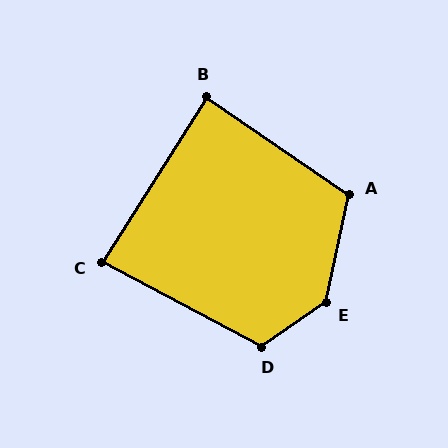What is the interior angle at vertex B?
Approximately 88 degrees (approximately right).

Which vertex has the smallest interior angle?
C, at approximately 86 degrees.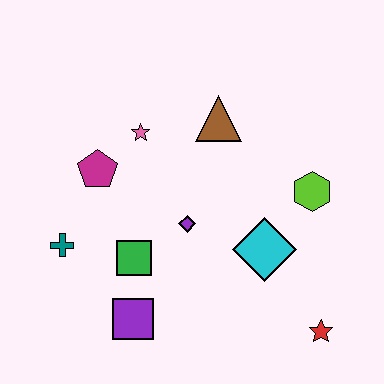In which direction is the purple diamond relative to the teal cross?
The purple diamond is to the right of the teal cross.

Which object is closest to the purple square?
The green square is closest to the purple square.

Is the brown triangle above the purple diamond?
Yes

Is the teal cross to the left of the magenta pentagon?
Yes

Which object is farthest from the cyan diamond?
The teal cross is farthest from the cyan diamond.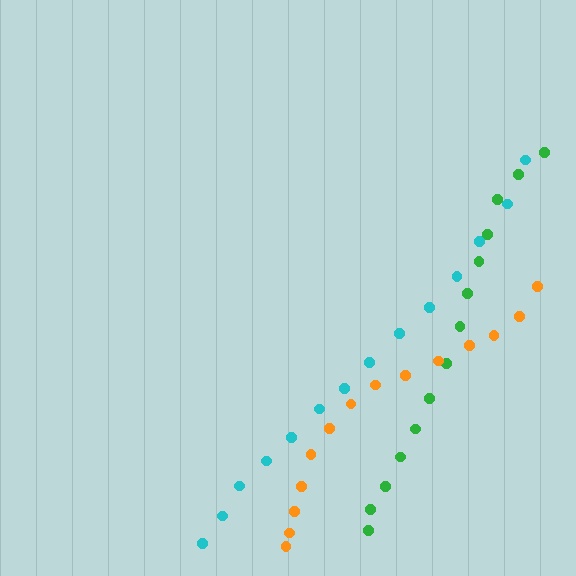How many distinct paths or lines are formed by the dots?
There are 3 distinct paths.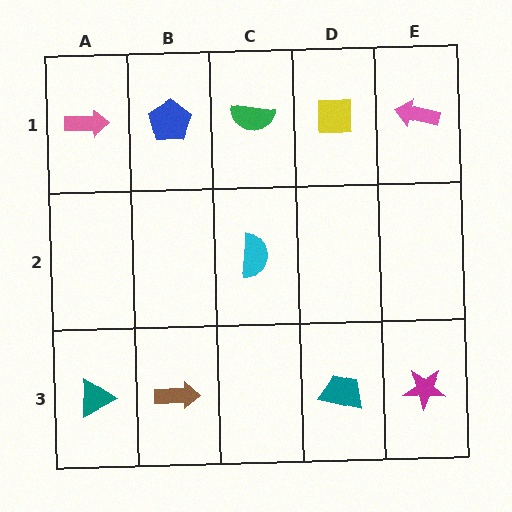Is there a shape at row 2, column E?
No, that cell is empty.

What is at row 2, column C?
A cyan semicircle.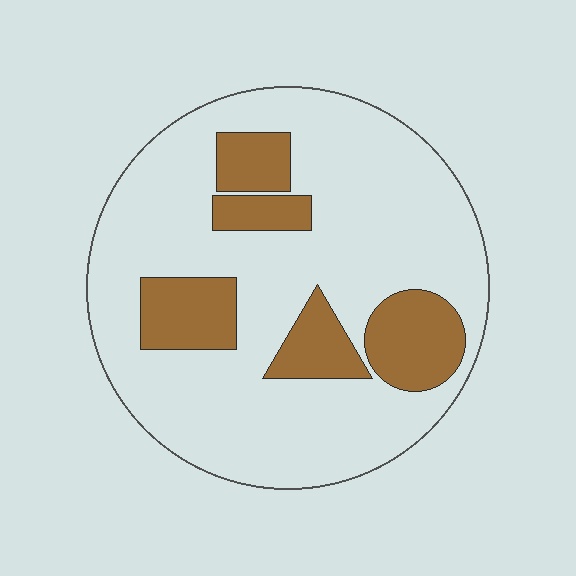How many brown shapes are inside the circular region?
5.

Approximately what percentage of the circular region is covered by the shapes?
Approximately 20%.